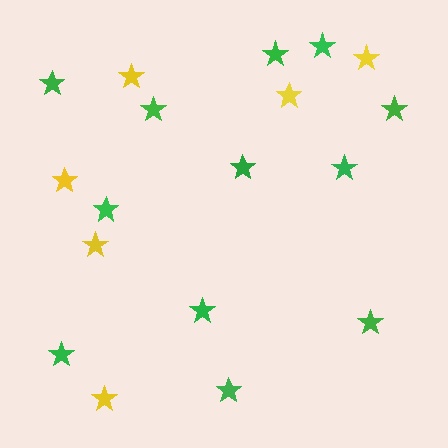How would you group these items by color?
There are 2 groups: one group of green stars (12) and one group of yellow stars (6).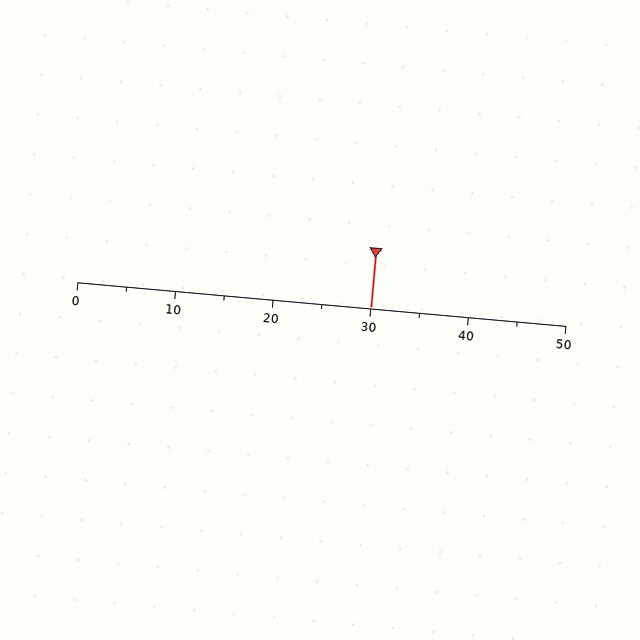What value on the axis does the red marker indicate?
The marker indicates approximately 30.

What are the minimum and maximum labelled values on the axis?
The axis runs from 0 to 50.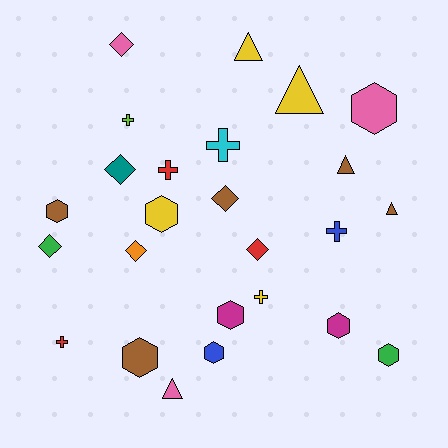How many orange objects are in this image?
There is 1 orange object.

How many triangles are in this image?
There are 5 triangles.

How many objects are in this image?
There are 25 objects.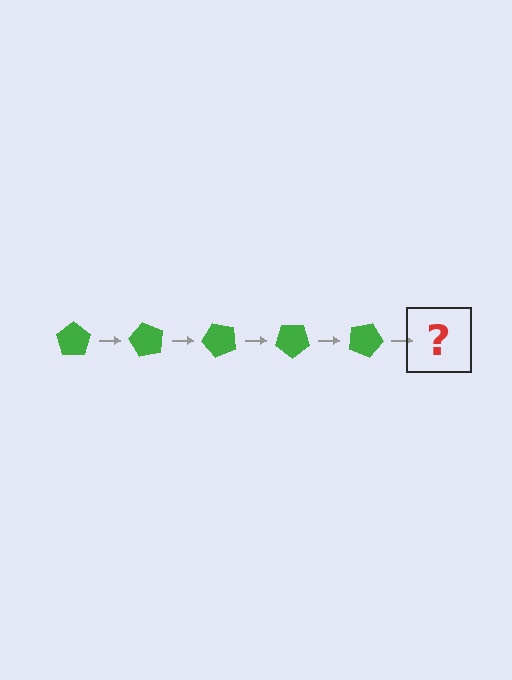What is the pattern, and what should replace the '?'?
The pattern is that the pentagon rotates 60 degrees each step. The '?' should be a green pentagon rotated 300 degrees.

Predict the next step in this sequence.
The next step is a green pentagon rotated 300 degrees.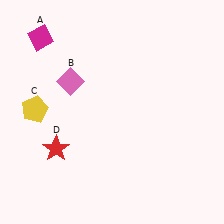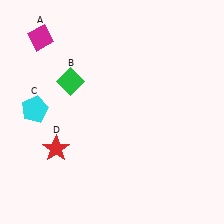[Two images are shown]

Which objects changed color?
B changed from pink to green. C changed from yellow to cyan.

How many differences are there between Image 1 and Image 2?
There are 2 differences between the two images.